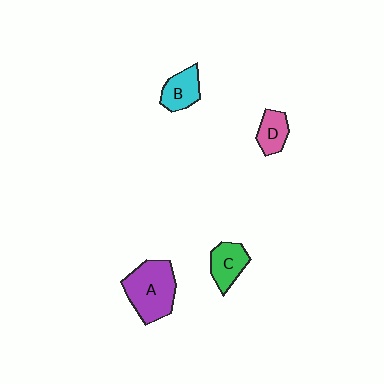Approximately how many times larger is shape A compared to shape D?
Approximately 2.3 times.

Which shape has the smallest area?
Shape D (pink).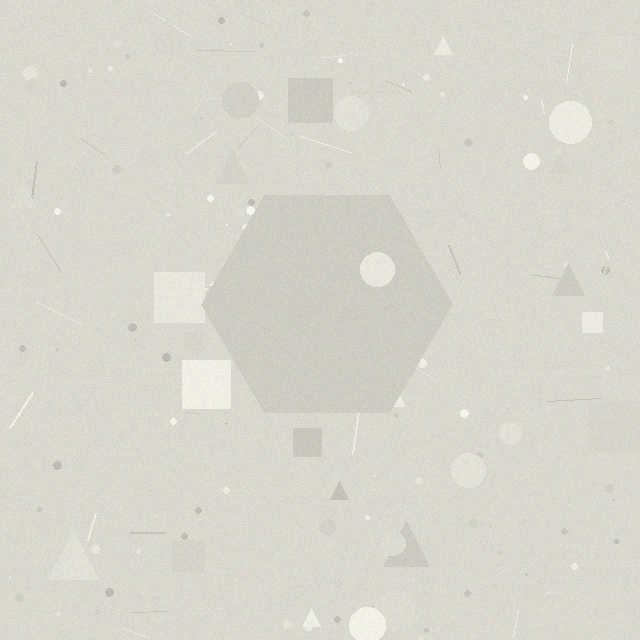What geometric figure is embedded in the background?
A hexagon is embedded in the background.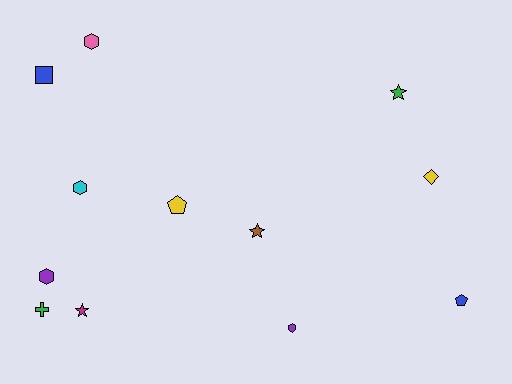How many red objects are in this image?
There are no red objects.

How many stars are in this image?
There are 3 stars.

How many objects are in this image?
There are 12 objects.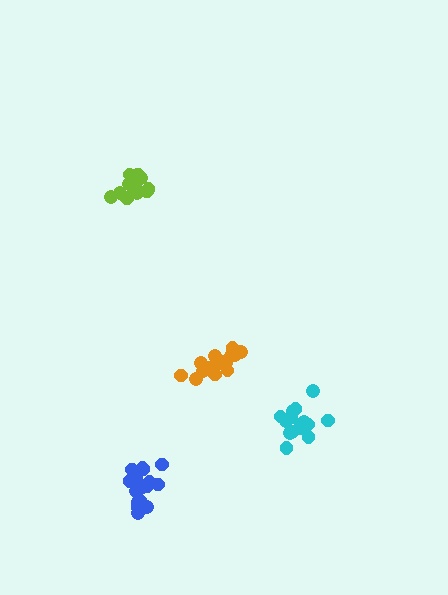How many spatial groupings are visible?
There are 4 spatial groupings.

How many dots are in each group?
Group 1: 16 dots, Group 2: 15 dots, Group 3: 18 dots, Group 4: 17 dots (66 total).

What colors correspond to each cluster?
The clusters are colored: cyan, lime, orange, blue.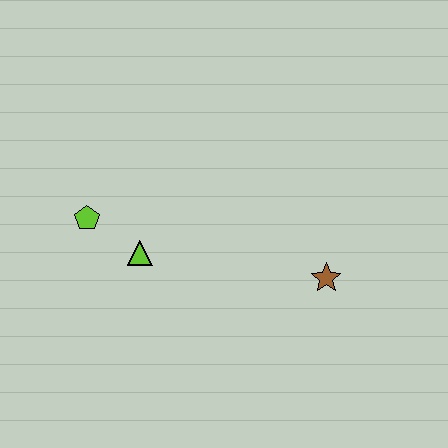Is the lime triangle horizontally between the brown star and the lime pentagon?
Yes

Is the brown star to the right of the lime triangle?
Yes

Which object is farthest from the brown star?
The lime pentagon is farthest from the brown star.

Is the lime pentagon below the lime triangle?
No